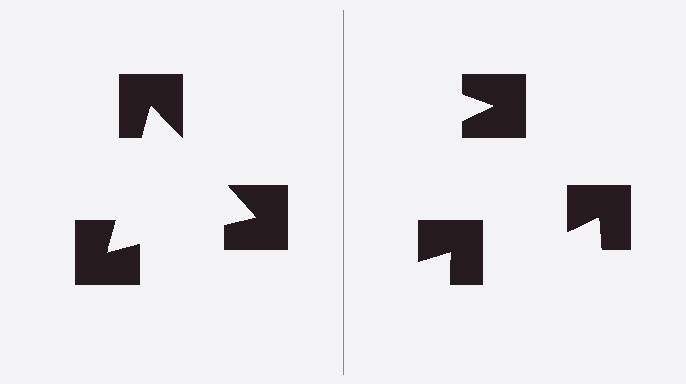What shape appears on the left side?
An illusory triangle.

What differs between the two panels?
The notched squares are positioned identically on both sides; only the wedge orientations differ. On the left they align to a triangle; on the right they are misaligned.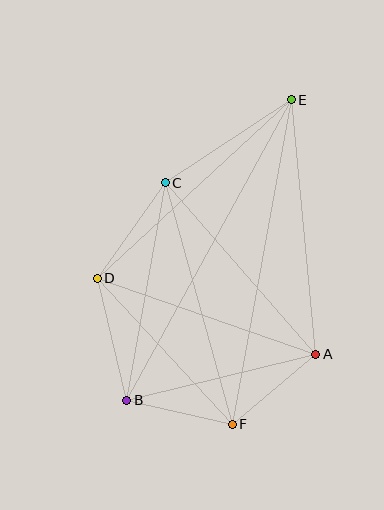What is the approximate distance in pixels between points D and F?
The distance between D and F is approximately 199 pixels.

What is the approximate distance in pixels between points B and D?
The distance between B and D is approximately 125 pixels.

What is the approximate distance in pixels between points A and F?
The distance between A and F is approximately 109 pixels.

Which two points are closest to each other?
Points B and F are closest to each other.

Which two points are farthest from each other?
Points B and E are farthest from each other.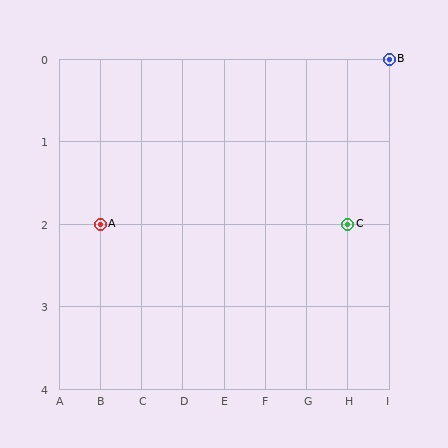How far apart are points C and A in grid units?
Points C and A are 6 columns apart.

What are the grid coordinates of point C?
Point C is at grid coordinates (H, 2).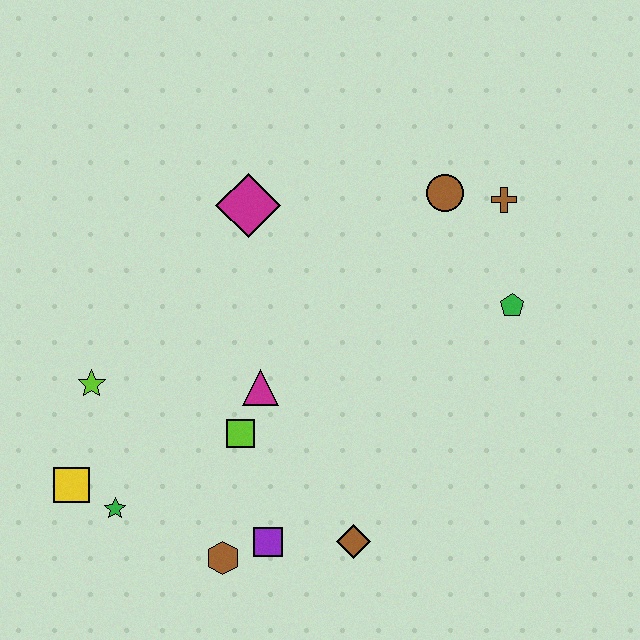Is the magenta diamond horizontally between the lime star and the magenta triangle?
Yes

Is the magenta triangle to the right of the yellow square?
Yes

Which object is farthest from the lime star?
The brown cross is farthest from the lime star.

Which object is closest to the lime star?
The yellow square is closest to the lime star.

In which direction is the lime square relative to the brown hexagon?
The lime square is above the brown hexagon.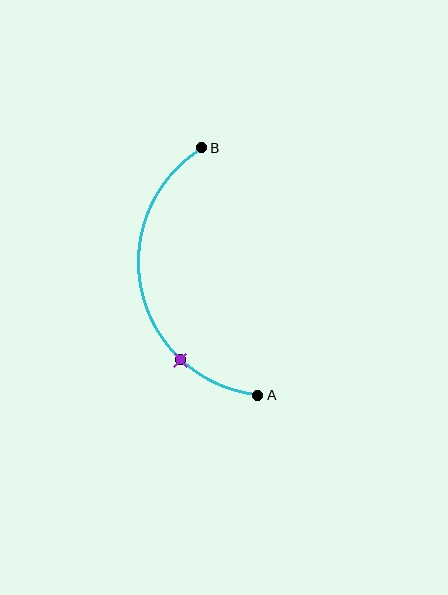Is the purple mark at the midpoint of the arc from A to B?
No. The purple mark lies on the arc but is closer to endpoint A. The arc midpoint would be at the point on the curve equidistant along the arc from both A and B.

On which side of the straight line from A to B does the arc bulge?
The arc bulges to the left of the straight line connecting A and B.